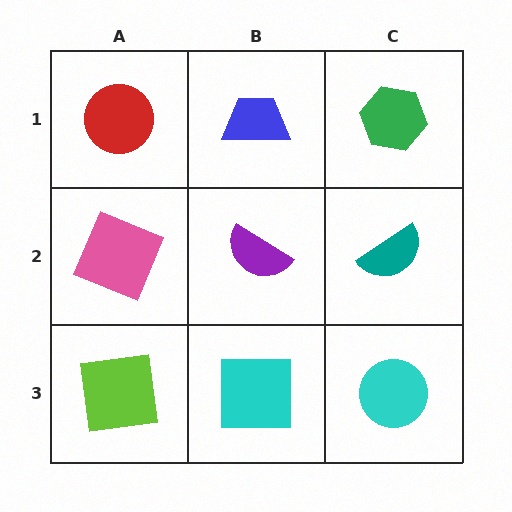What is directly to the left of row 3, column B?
A lime square.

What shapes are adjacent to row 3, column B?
A purple semicircle (row 2, column B), a lime square (row 3, column A), a cyan circle (row 3, column C).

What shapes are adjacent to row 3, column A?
A pink square (row 2, column A), a cyan square (row 3, column B).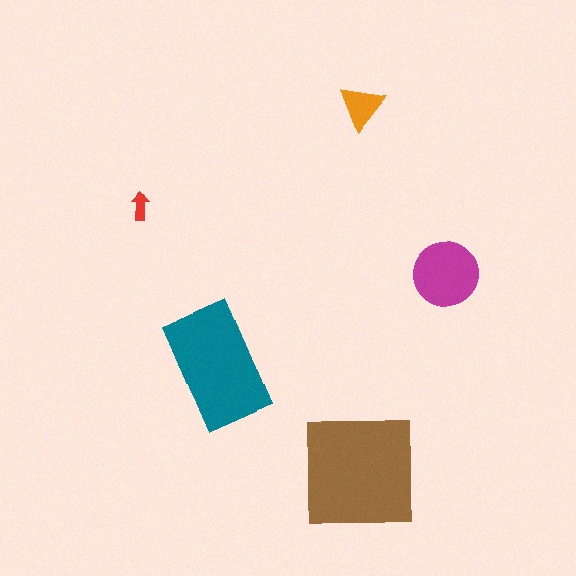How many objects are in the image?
There are 5 objects in the image.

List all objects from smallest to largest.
The red arrow, the orange triangle, the magenta circle, the teal rectangle, the brown square.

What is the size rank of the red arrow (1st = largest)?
5th.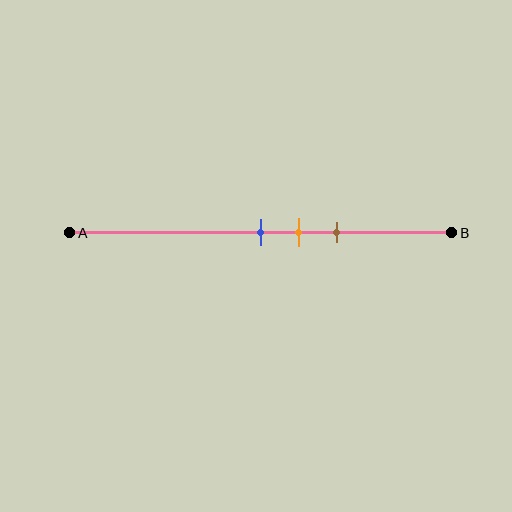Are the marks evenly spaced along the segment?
Yes, the marks are approximately evenly spaced.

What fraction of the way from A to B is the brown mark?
The brown mark is approximately 70% (0.7) of the way from A to B.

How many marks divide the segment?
There are 3 marks dividing the segment.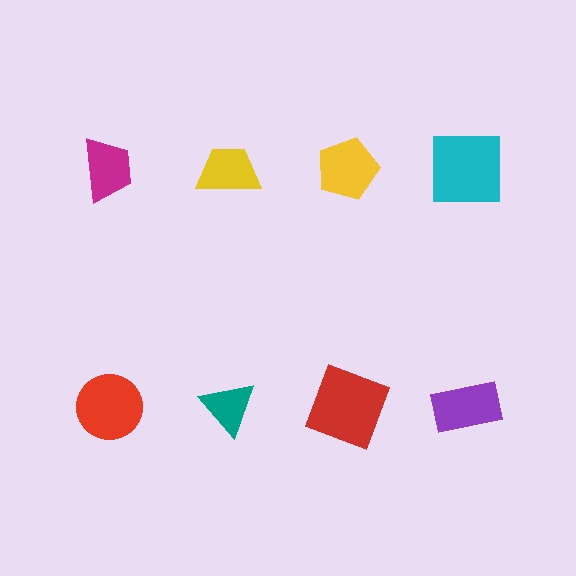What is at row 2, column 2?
A teal triangle.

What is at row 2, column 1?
A red circle.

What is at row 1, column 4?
A cyan square.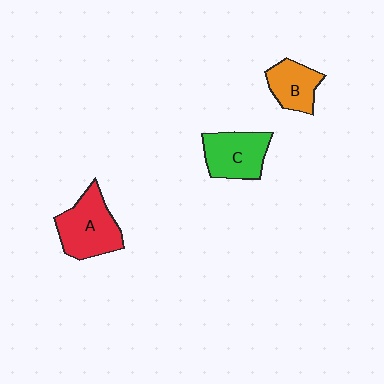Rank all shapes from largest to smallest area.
From largest to smallest: A (red), C (green), B (orange).